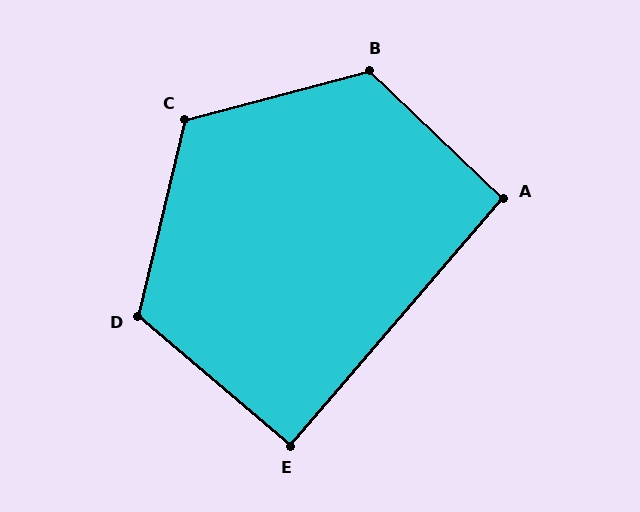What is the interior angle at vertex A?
Approximately 93 degrees (approximately right).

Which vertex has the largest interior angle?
B, at approximately 121 degrees.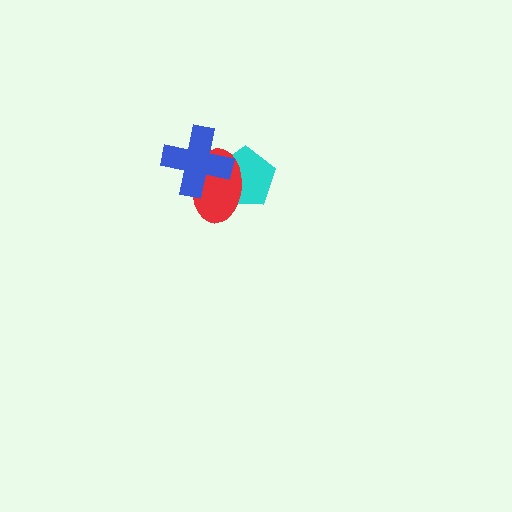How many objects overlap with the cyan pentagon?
2 objects overlap with the cyan pentagon.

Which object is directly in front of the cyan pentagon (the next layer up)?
The red ellipse is directly in front of the cyan pentagon.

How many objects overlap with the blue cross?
2 objects overlap with the blue cross.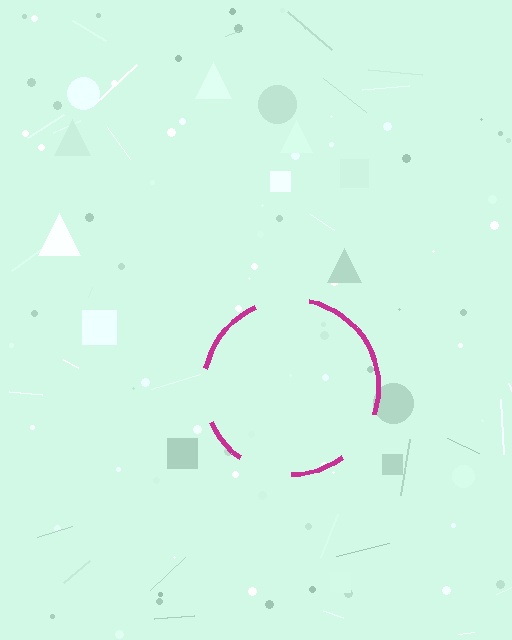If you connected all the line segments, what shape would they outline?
They would outline a circle.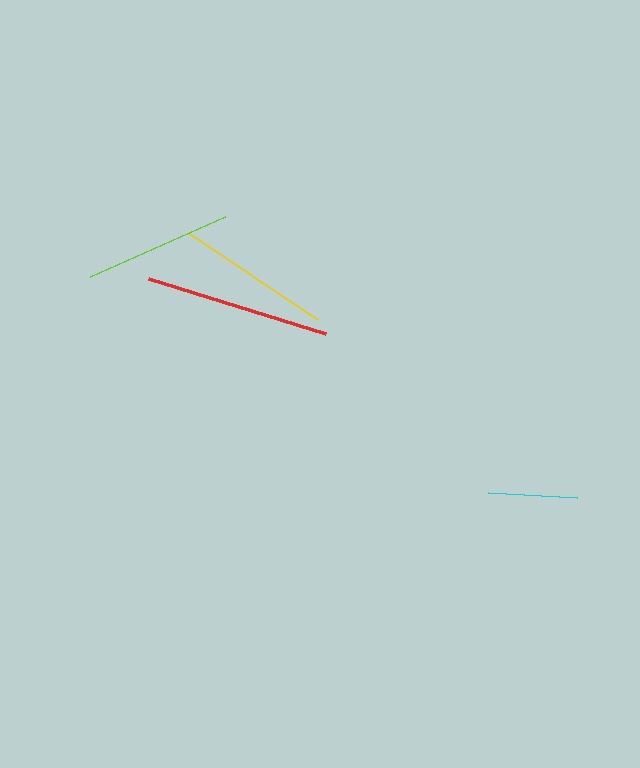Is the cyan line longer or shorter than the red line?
The red line is longer than the cyan line.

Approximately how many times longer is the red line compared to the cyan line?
The red line is approximately 2.1 times the length of the cyan line.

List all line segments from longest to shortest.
From longest to shortest: red, yellow, lime, cyan.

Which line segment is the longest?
The red line is the longest at approximately 186 pixels.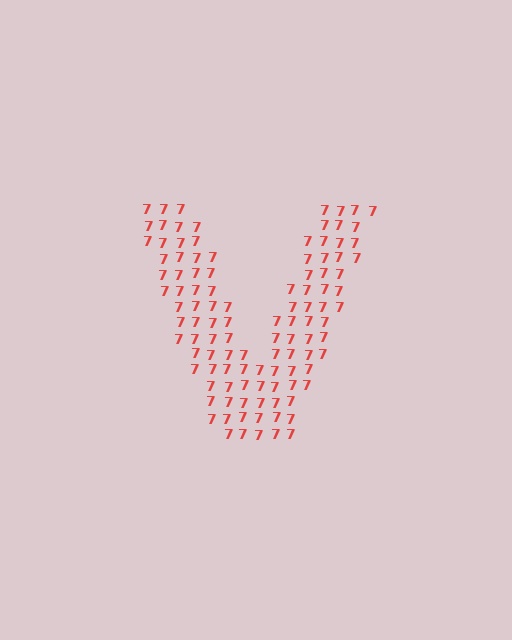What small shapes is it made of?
It is made of small digit 7's.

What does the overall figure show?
The overall figure shows the letter V.